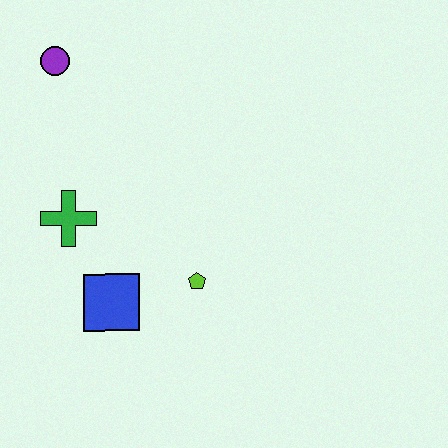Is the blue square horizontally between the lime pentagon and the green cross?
Yes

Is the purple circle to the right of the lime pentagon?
No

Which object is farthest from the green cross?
The purple circle is farthest from the green cross.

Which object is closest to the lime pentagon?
The blue square is closest to the lime pentagon.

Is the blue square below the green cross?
Yes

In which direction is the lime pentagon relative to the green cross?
The lime pentagon is to the right of the green cross.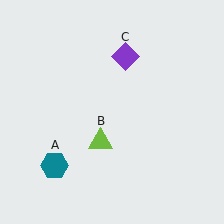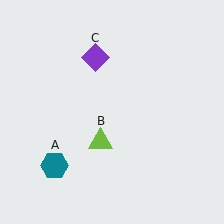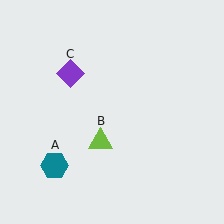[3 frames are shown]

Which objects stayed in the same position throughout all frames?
Teal hexagon (object A) and lime triangle (object B) remained stationary.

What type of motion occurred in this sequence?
The purple diamond (object C) rotated counterclockwise around the center of the scene.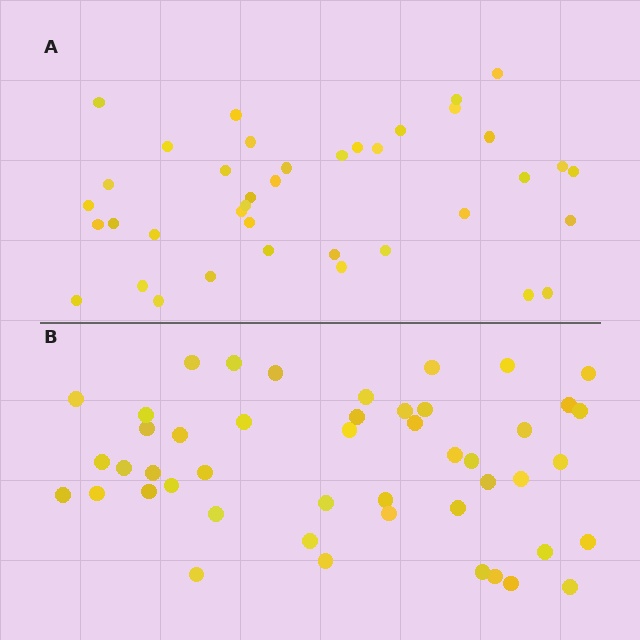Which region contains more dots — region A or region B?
Region B (the bottom region) has more dots.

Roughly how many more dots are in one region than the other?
Region B has roughly 8 or so more dots than region A.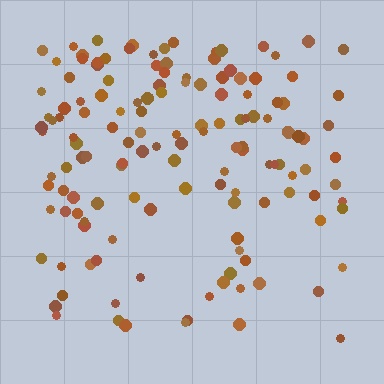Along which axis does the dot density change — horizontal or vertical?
Vertical.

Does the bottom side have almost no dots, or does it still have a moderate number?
Still a moderate number, just noticeably fewer than the top.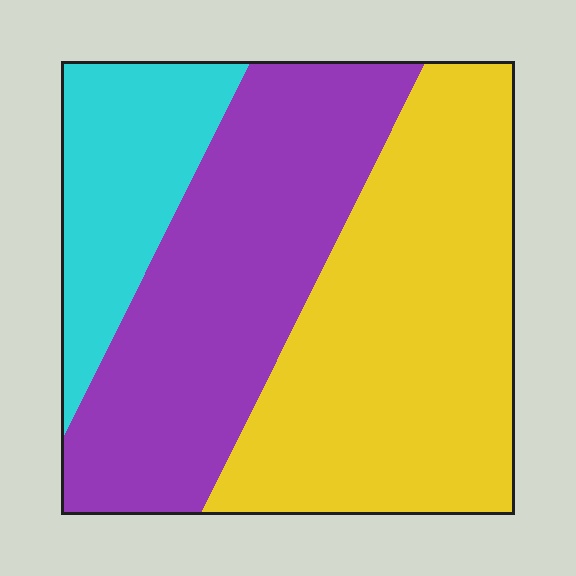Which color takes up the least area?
Cyan, at roughly 20%.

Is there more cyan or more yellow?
Yellow.